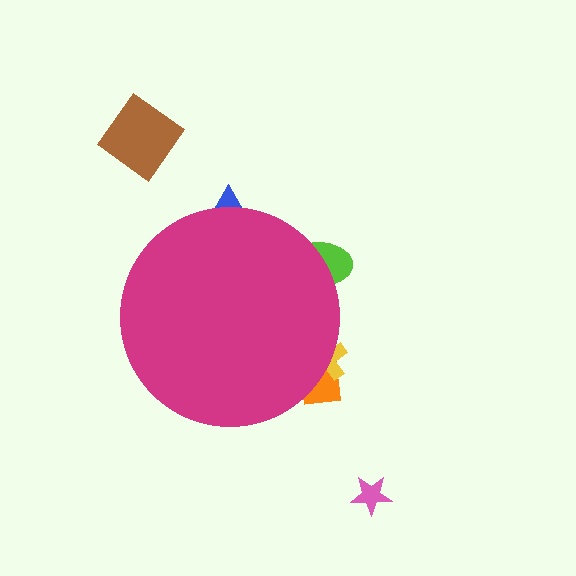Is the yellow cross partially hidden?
Yes, the yellow cross is partially hidden behind the magenta circle.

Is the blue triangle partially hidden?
Yes, the blue triangle is partially hidden behind the magenta circle.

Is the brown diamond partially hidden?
No, the brown diamond is fully visible.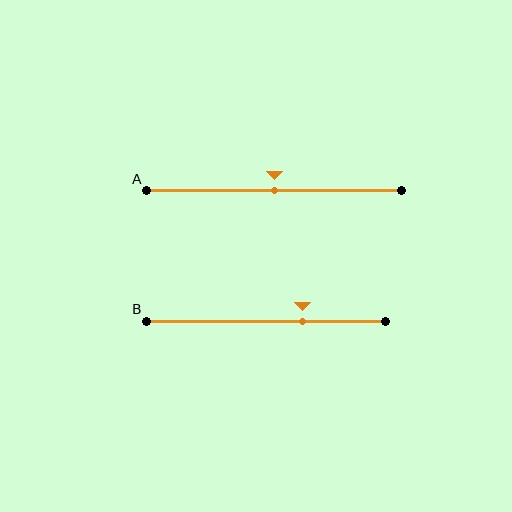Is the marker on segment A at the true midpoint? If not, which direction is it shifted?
Yes, the marker on segment A is at the true midpoint.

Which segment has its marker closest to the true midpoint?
Segment A has its marker closest to the true midpoint.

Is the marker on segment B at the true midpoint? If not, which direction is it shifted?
No, the marker on segment B is shifted to the right by about 15% of the segment length.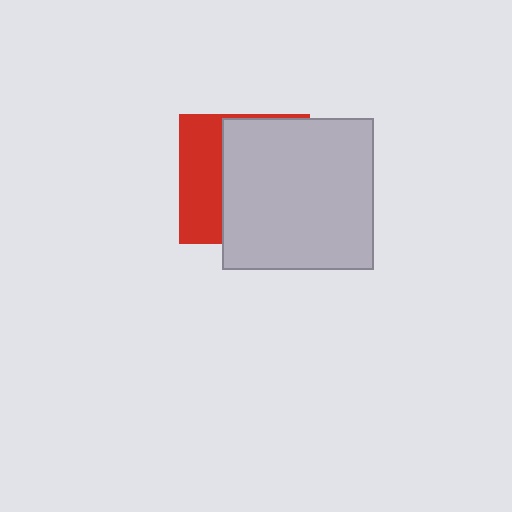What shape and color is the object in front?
The object in front is a light gray square.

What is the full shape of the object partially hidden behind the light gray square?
The partially hidden object is a red square.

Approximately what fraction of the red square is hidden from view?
Roughly 66% of the red square is hidden behind the light gray square.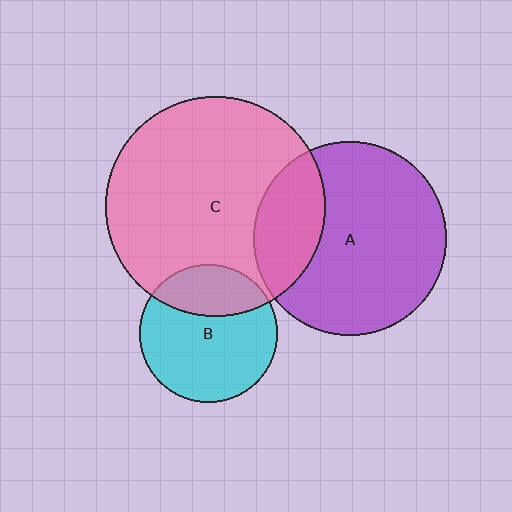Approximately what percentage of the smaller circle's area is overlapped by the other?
Approximately 25%.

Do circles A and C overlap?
Yes.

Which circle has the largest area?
Circle C (pink).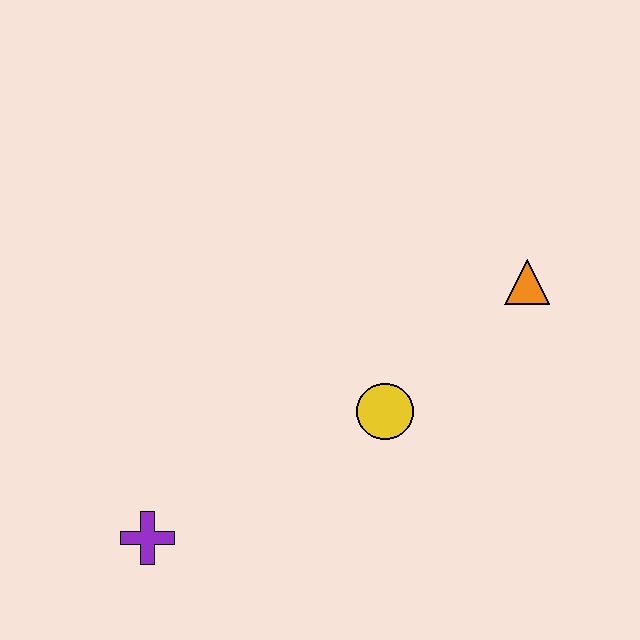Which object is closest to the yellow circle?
The orange triangle is closest to the yellow circle.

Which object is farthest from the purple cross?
The orange triangle is farthest from the purple cross.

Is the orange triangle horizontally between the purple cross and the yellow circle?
No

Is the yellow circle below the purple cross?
No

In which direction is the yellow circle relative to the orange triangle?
The yellow circle is to the left of the orange triangle.